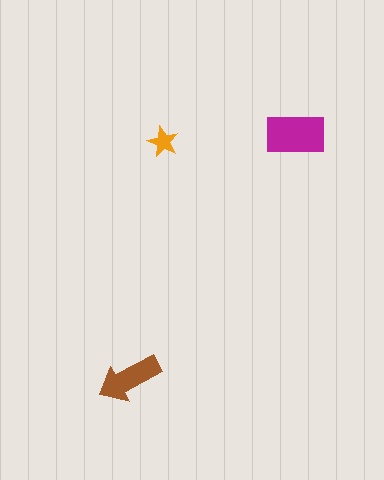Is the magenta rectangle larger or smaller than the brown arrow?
Larger.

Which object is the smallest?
The orange star.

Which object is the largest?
The magenta rectangle.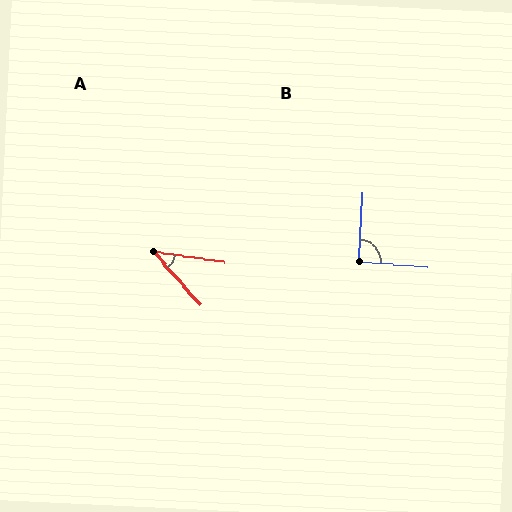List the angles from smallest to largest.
A (40°), B (92°).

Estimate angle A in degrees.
Approximately 40 degrees.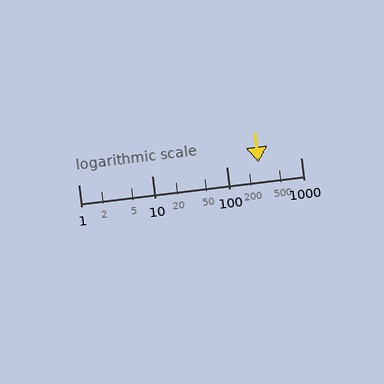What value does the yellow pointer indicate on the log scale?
The pointer indicates approximately 270.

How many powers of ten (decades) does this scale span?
The scale spans 3 decades, from 1 to 1000.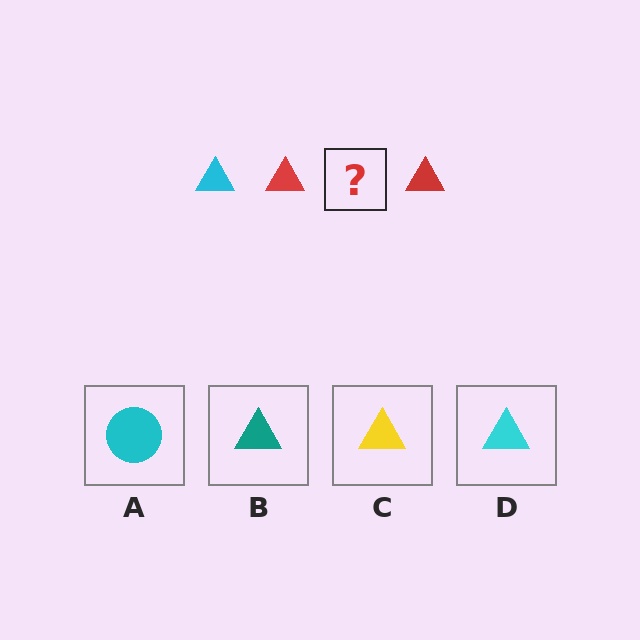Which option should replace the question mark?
Option D.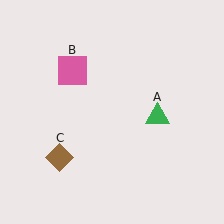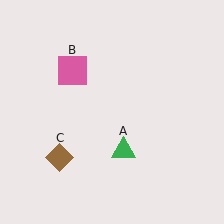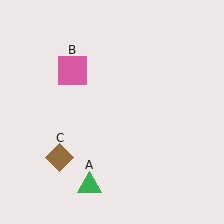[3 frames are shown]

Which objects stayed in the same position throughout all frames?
Pink square (object B) and brown diamond (object C) remained stationary.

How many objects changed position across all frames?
1 object changed position: green triangle (object A).